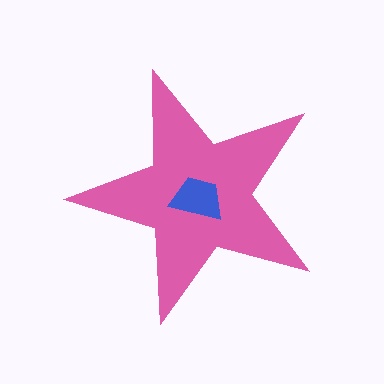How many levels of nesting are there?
2.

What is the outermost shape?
The pink star.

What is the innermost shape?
The blue trapezoid.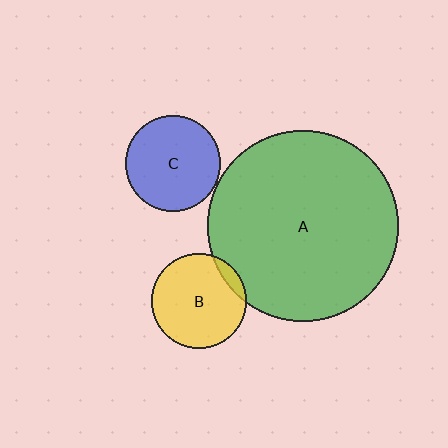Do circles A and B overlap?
Yes.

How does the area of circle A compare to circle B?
Approximately 4.0 times.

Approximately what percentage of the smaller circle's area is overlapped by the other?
Approximately 10%.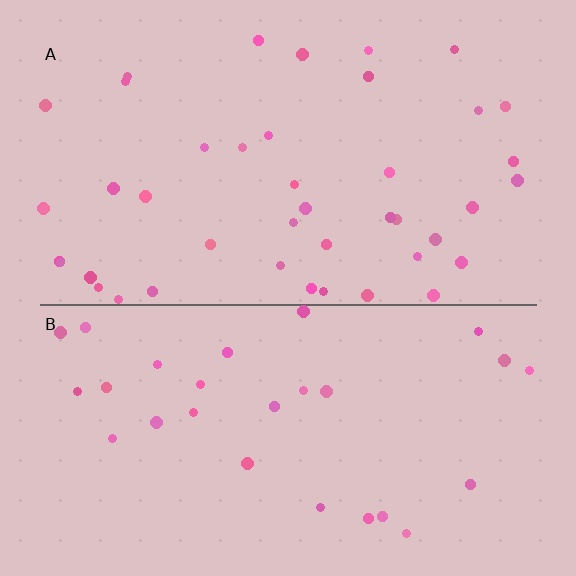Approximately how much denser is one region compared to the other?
Approximately 1.6× — region A over region B.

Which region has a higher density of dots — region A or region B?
A (the top).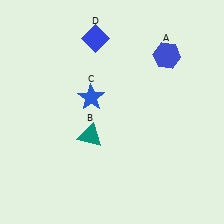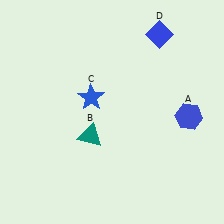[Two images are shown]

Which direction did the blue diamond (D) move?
The blue diamond (D) moved right.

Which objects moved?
The objects that moved are: the blue hexagon (A), the blue diamond (D).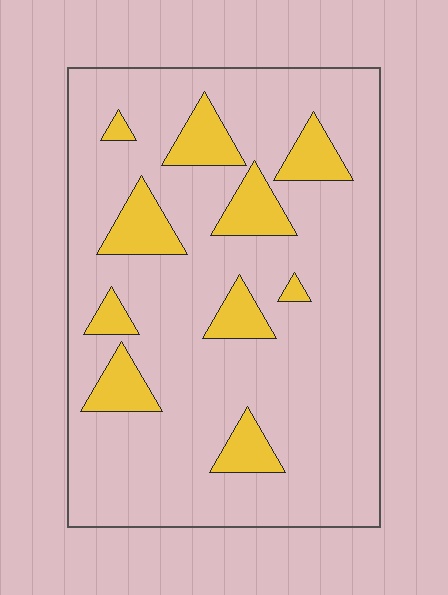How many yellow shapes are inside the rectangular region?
10.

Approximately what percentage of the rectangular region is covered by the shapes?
Approximately 15%.